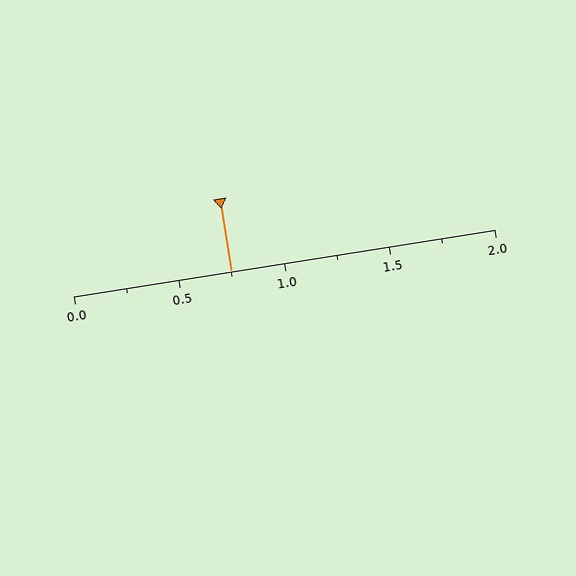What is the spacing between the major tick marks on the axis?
The major ticks are spaced 0.5 apart.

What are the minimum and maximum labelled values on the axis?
The axis runs from 0.0 to 2.0.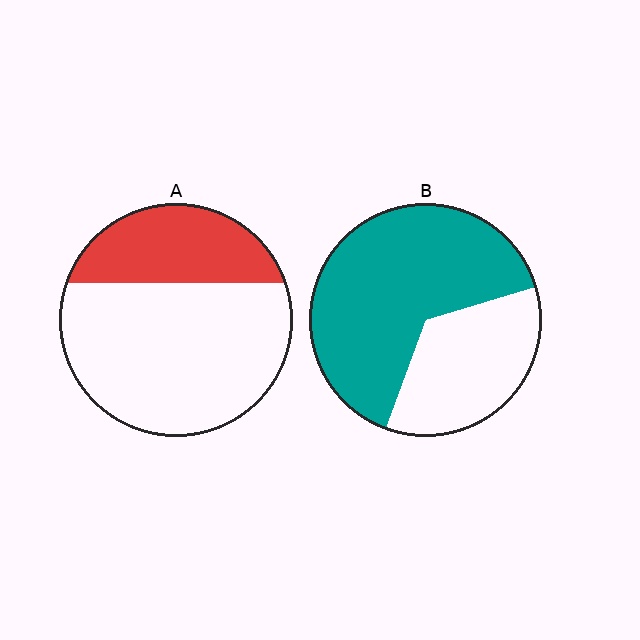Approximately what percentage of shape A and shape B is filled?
A is approximately 30% and B is approximately 65%.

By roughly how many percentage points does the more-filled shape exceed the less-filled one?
By roughly 35 percentage points (B over A).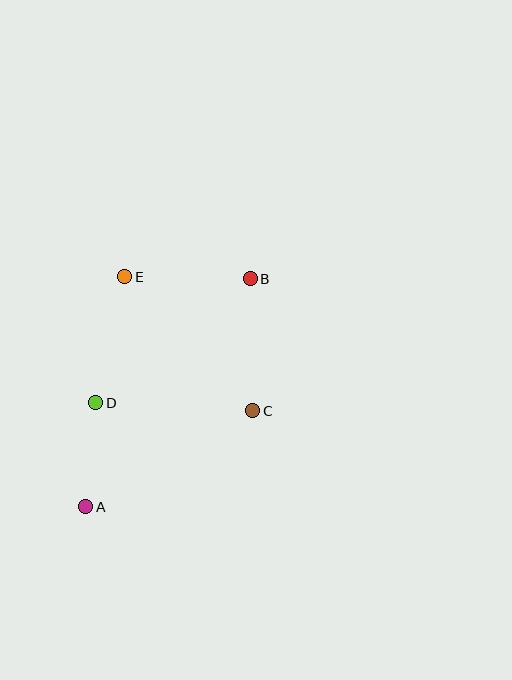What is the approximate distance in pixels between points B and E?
The distance between B and E is approximately 126 pixels.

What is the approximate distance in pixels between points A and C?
The distance between A and C is approximately 193 pixels.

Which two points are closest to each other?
Points A and D are closest to each other.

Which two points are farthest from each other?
Points A and B are farthest from each other.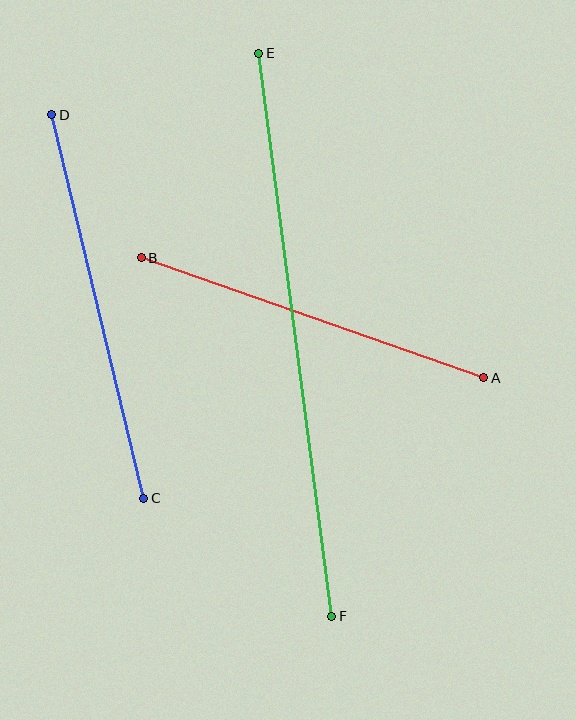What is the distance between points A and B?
The distance is approximately 363 pixels.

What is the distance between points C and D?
The distance is approximately 394 pixels.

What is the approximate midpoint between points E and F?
The midpoint is at approximately (295, 335) pixels.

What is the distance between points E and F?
The distance is approximately 567 pixels.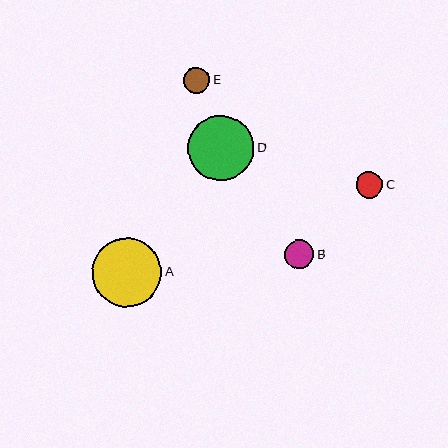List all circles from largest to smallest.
From largest to smallest: A, D, B, C, E.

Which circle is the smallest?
Circle E is the smallest with a size of approximately 26 pixels.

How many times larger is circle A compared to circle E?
Circle A is approximately 2.7 times the size of circle E.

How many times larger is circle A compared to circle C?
Circle A is approximately 2.6 times the size of circle C.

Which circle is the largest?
Circle A is the largest with a size of approximately 69 pixels.